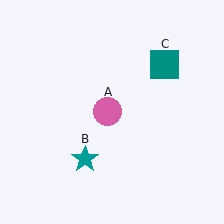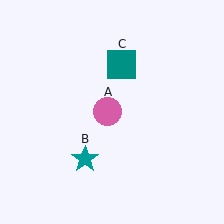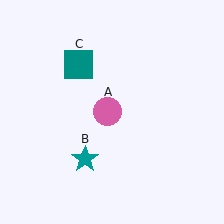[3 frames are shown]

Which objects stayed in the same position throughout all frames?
Pink circle (object A) and teal star (object B) remained stationary.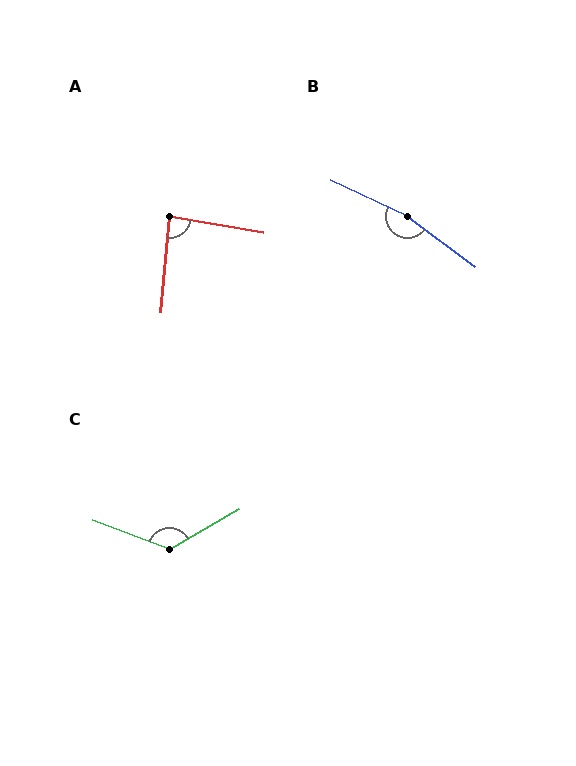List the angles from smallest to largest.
A (85°), C (129°), B (168°).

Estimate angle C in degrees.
Approximately 129 degrees.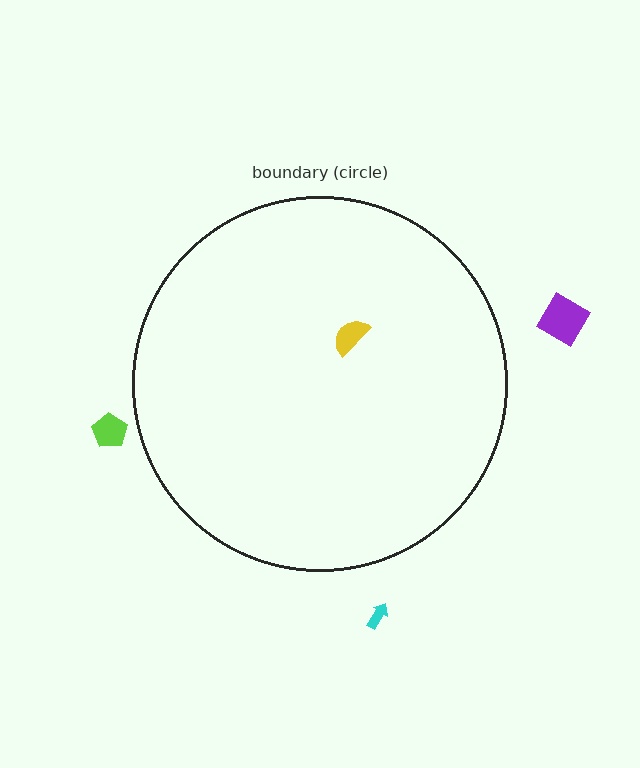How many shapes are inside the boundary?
1 inside, 3 outside.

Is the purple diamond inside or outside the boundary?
Outside.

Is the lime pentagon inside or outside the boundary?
Outside.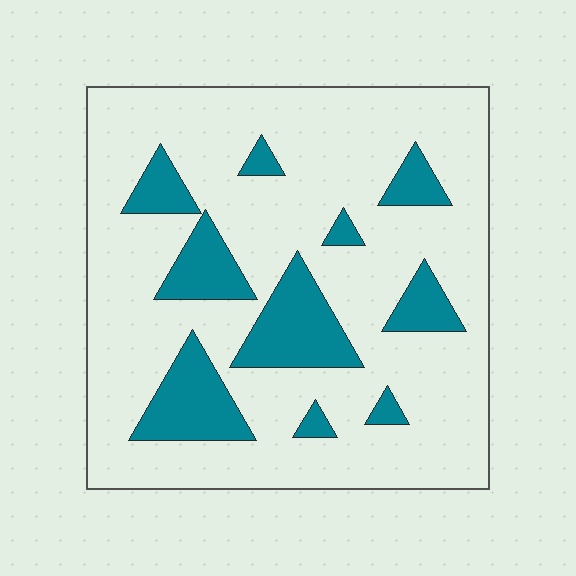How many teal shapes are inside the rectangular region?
10.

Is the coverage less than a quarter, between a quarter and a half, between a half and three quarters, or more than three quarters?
Less than a quarter.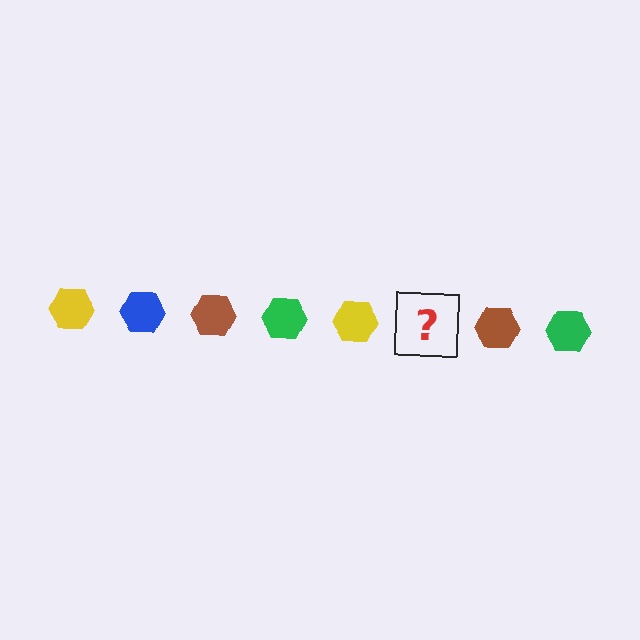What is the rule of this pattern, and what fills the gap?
The rule is that the pattern cycles through yellow, blue, brown, green hexagons. The gap should be filled with a blue hexagon.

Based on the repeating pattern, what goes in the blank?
The blank should be a blue hexagon.